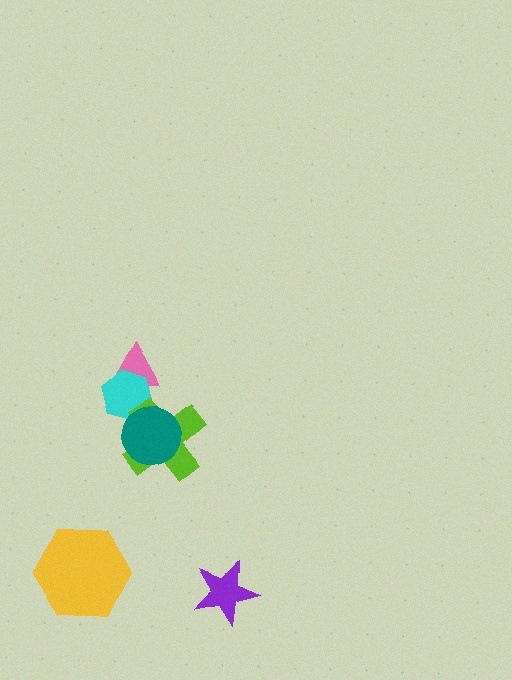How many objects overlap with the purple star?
0 objects overlap with the purple star.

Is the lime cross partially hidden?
Yes, it is partially covered by another shape.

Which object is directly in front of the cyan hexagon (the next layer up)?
The lime cross is directly in front of the cyan hexagon.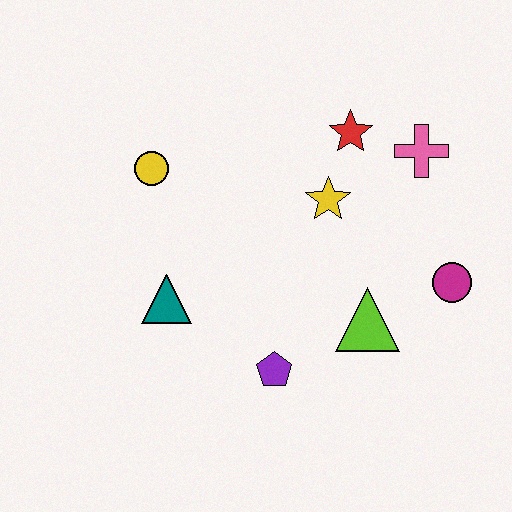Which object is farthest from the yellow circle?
The magenta circle is farthest from the yellow circle.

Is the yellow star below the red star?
Yes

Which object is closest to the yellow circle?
The teal triangle is closest to the yellow circle.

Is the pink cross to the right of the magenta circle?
No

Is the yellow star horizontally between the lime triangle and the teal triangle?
Yes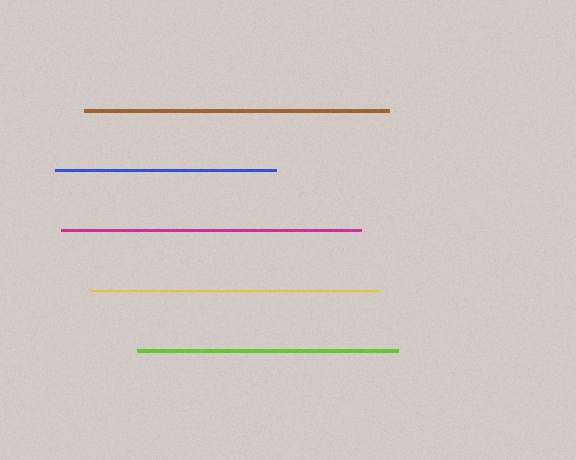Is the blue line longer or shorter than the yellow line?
The yellow line is longer than the blue line.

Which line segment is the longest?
The brown line is the longest at approximately 305 pixels.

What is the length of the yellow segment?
The yellow segment is approximately 289 pixels long.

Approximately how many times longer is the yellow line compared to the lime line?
The yellow line is approximately 1.1 times the length of the lime line.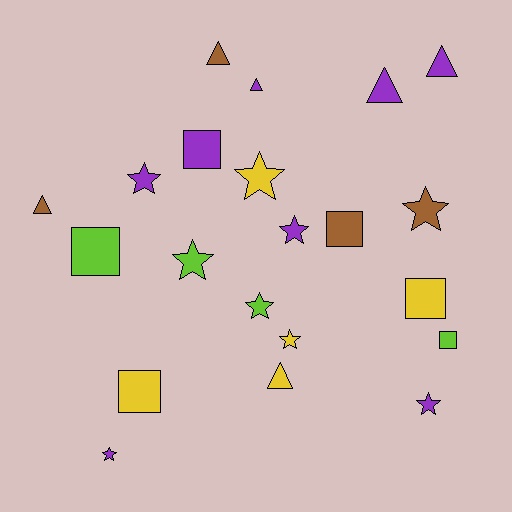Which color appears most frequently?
Purple, with 8 objects.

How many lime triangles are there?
There are no lime triangles.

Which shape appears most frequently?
Star, with 9 objects.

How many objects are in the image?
There are 21 objects.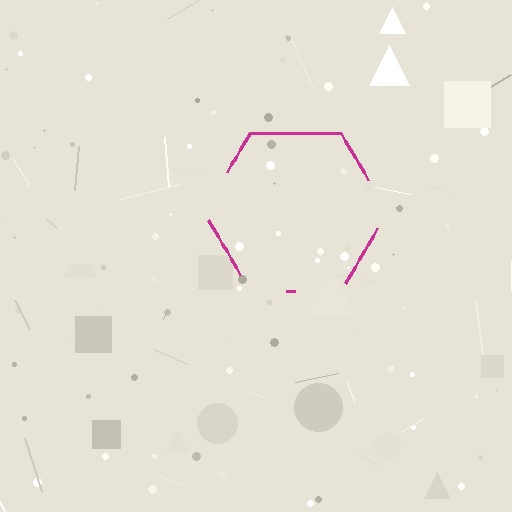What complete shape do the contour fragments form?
The contour fragments form a hexagon.